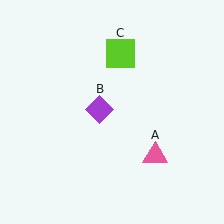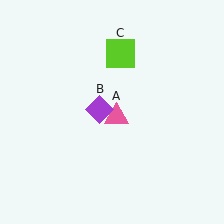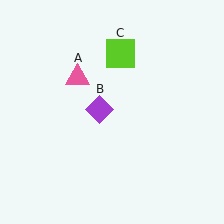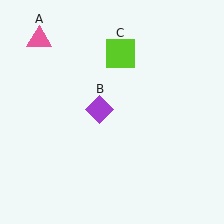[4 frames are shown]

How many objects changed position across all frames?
1 object changed position: pink triangle (object A).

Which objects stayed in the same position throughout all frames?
Purple diamond (object B) and lime square (object C) remained stationary.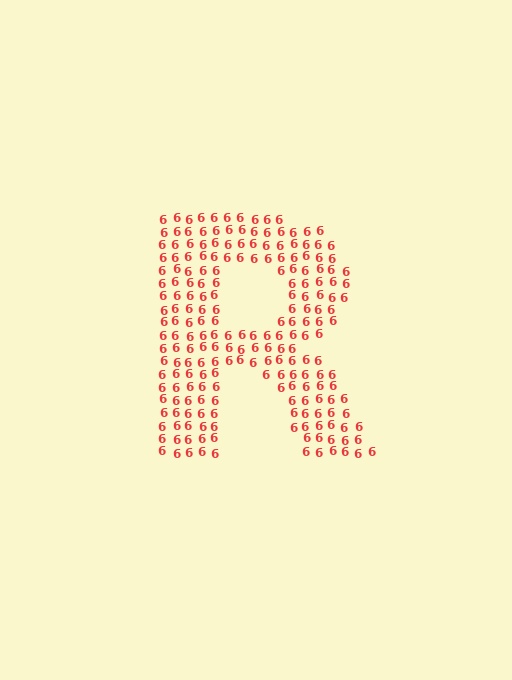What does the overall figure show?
The overall figure shows the letter R.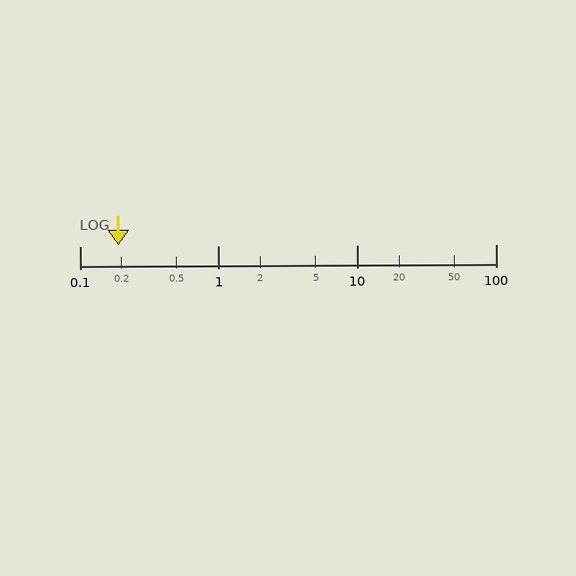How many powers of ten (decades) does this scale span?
The scale spans 3 decades, from 0.1 to 100.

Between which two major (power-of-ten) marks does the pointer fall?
The pointer is between 0.1 and 1.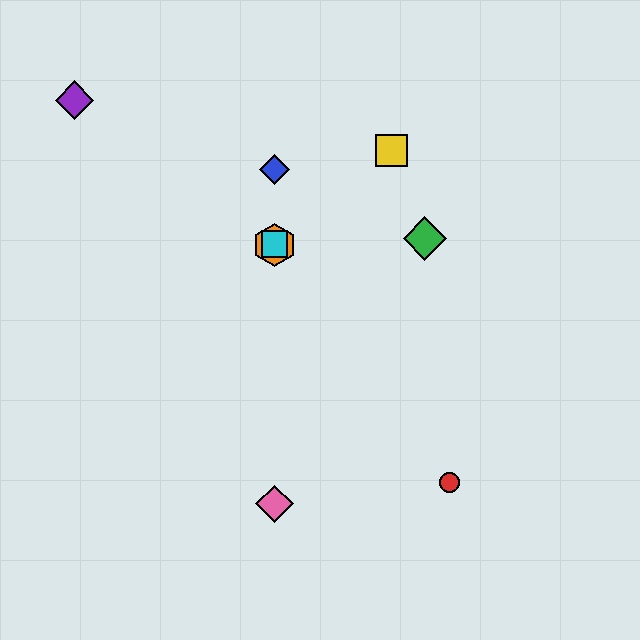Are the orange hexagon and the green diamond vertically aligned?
No, the orange hexagon is at x≈274 and the green diamond is at x≈425.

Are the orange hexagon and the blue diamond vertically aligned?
Yes, both are at x≈274.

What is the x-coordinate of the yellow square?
The yellow square is at x≈391.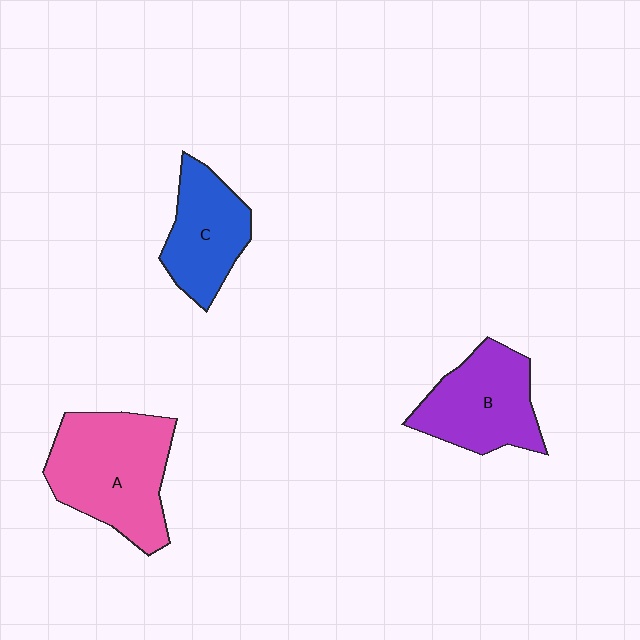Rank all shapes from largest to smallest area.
From largest to smallest: A (pink), B (purple), C (blue).